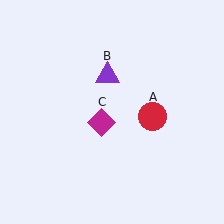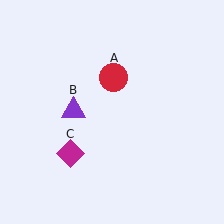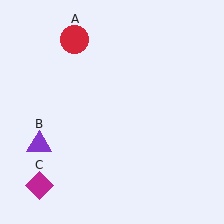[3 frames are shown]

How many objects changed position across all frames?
3 objects changed position: red circle (object A), purple triangle (object B), magenta diamond (object C).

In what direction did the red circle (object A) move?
The red circle (object A) moved up and to the left.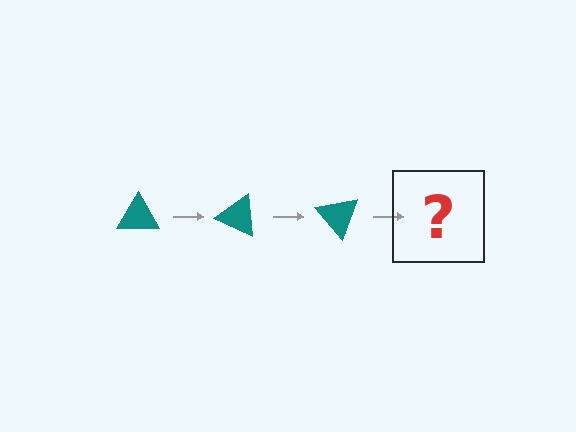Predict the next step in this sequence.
The next step is a teal triangle rotated 75 degrees.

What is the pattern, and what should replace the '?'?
The pattern is that the triangle rotates 25 degrees each step. The '?' should be a teal triangle rotated 75 degrees.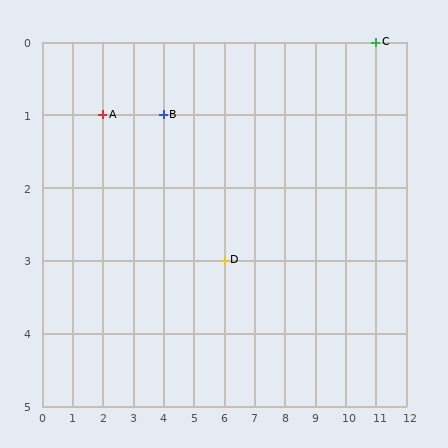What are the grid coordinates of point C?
Point C is at grid coordinates (11, 0).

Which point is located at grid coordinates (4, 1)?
Point B is at (4, 1).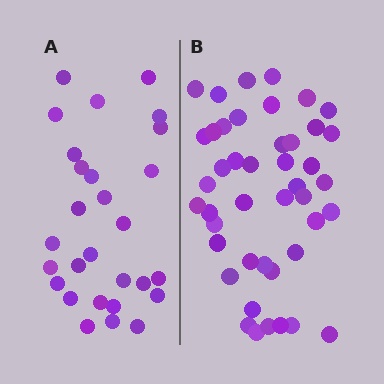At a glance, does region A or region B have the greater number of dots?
Region B (the right region) has more dots.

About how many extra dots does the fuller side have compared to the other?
Region B has approximately 15 more dots than region A.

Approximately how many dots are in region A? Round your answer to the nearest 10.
About 30 dots. (The exact count is 28, which rounds to 30.)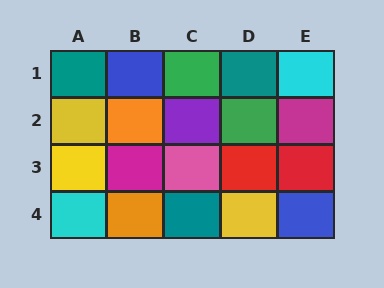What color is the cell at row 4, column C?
Teal.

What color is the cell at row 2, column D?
Green.